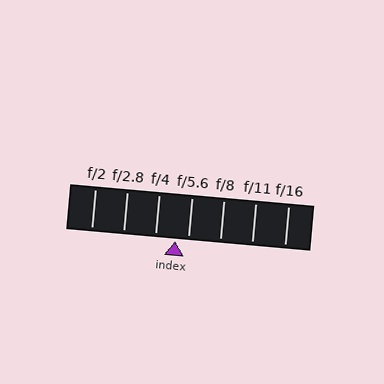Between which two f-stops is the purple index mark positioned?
The index mark is between f/4 and f/5.6.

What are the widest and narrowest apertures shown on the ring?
The widest aperture shown is f/2 and the narrowest is f/16.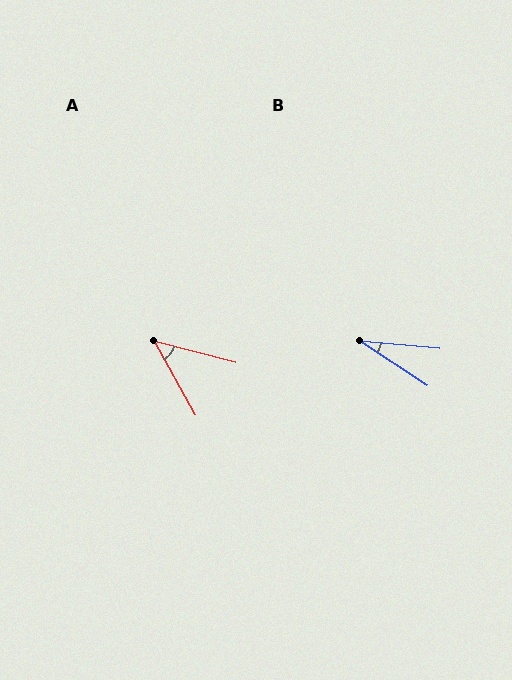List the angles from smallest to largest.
B (28°), A (47°).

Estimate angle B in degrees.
Approximately 28 degrees.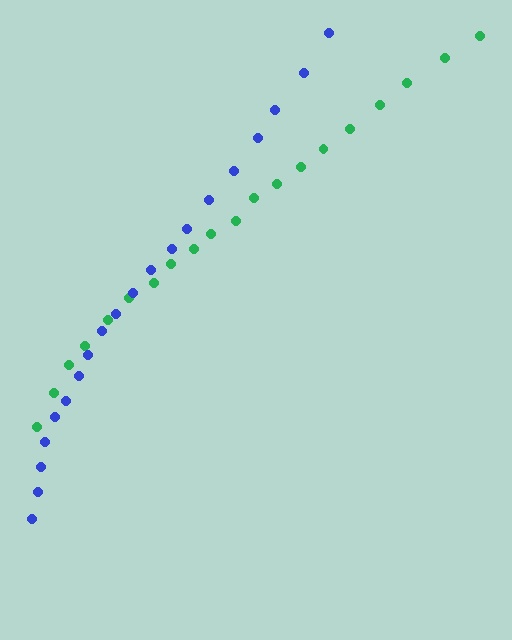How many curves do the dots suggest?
There are 2 distinct paths.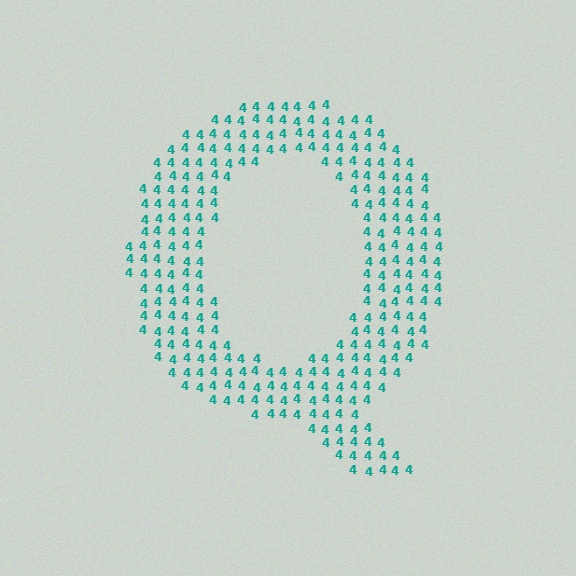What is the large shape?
The large shape is the letter Q.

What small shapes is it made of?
It is made of small digit 4's.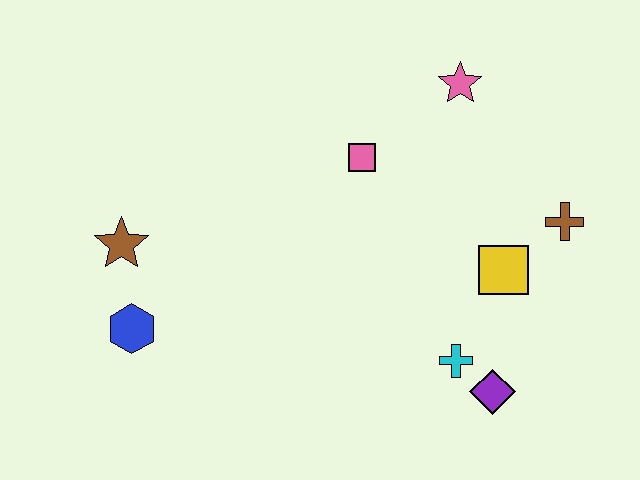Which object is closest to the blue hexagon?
The brown star is closest to the blue hexagon.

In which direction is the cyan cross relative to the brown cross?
The cyan cross is below the brown cross.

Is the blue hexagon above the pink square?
No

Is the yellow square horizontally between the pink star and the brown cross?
Yes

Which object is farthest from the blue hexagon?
The brown cross is farthest from the blue hexagon.